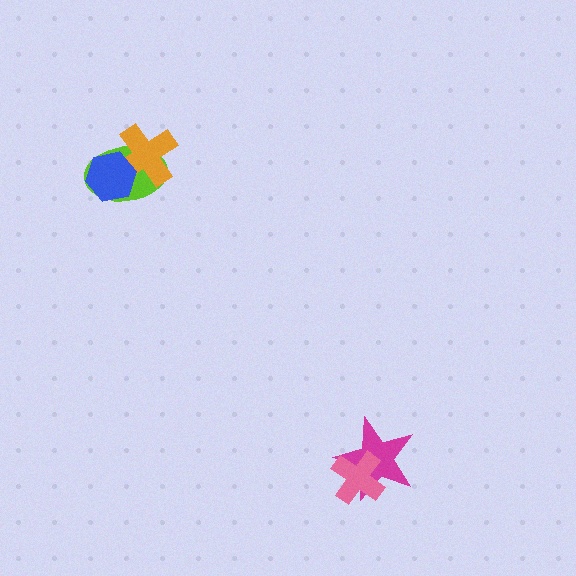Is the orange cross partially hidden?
Yes, it is partially covered by another shape.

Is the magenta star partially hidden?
Yes, it is partially covered by another shape.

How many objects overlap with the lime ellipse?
2 objects overlap with the lime ellipse.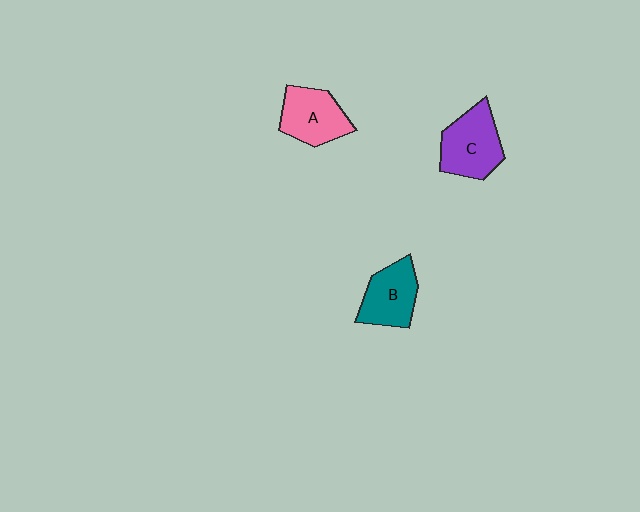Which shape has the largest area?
Shape C (purple).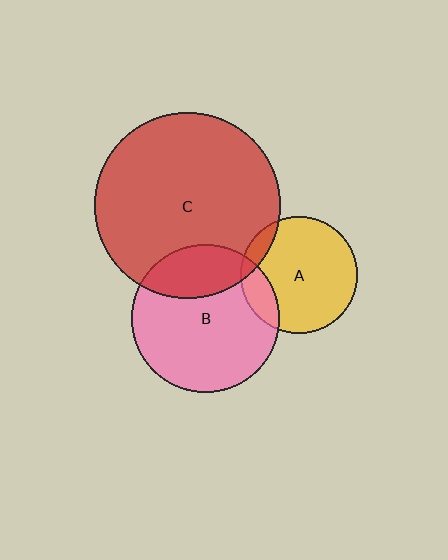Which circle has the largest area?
Circle C (red).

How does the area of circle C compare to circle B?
Approximately 1.6 times.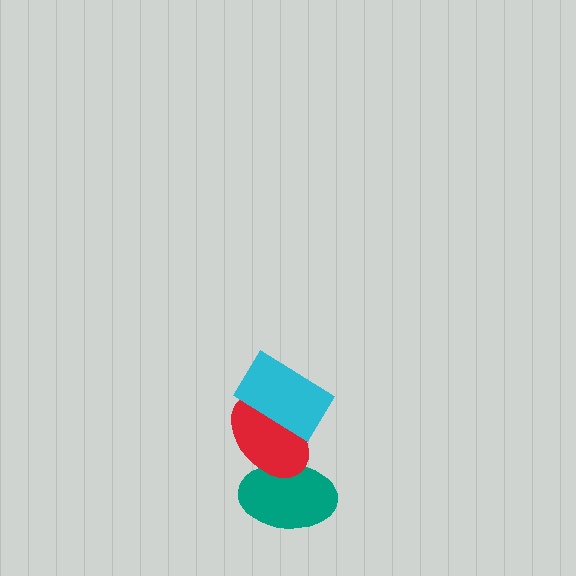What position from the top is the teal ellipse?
The teal ellipse is 3rd from the top.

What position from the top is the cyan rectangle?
The cyan rectangle is 1st from the top.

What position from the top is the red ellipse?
The red ellipse is 2nd from the top.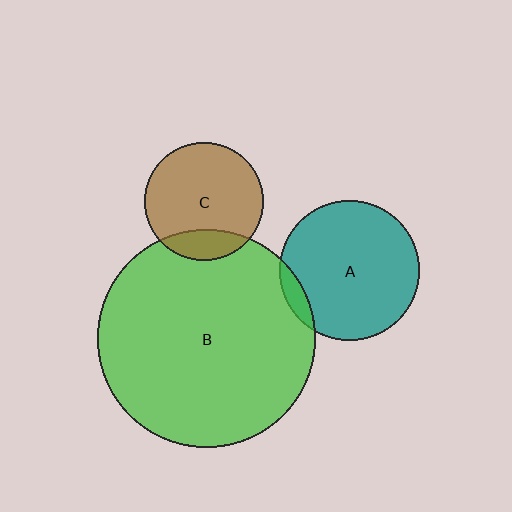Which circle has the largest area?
Circle B (green).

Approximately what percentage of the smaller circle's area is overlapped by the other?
Approximately 20%.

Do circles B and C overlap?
Yes.